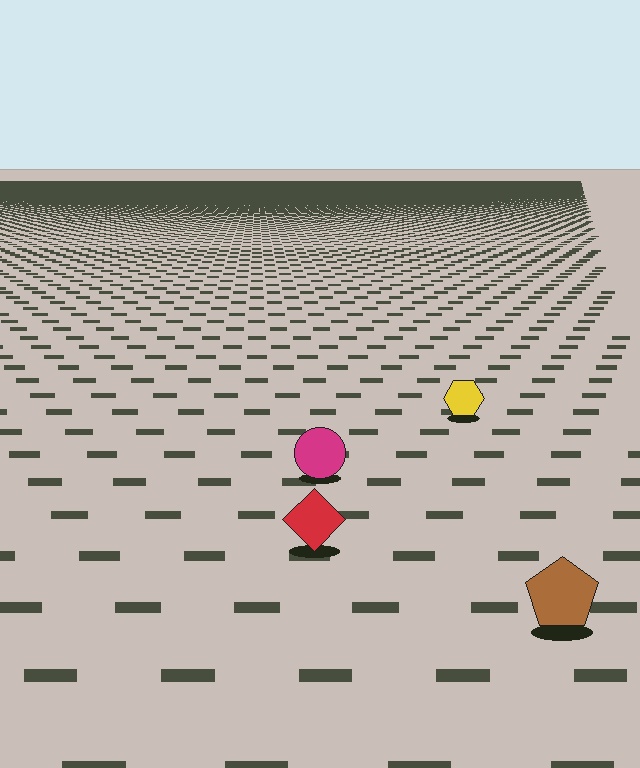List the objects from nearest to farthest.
From nearest to farthest: the brown pentagon, the red diamond, the magenta circle, the yellow hexagon.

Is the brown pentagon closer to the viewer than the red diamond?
Yes. The brown pentagon is closer — you can tell from the texture gradient: the ground texture is coarser near it.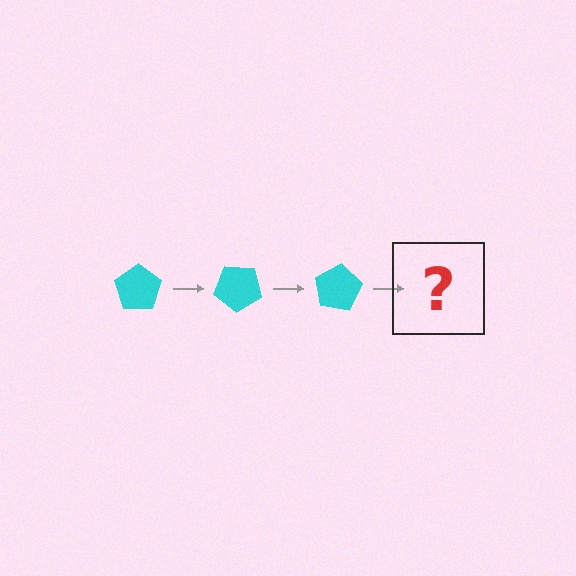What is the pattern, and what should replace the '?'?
The pattern is that the pentagon rotates 40 degrees each step. The '?' should be a cyan pentagon rotated 120 degrees.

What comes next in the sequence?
The next element should be a cyan pentagon rotated 120 degrees.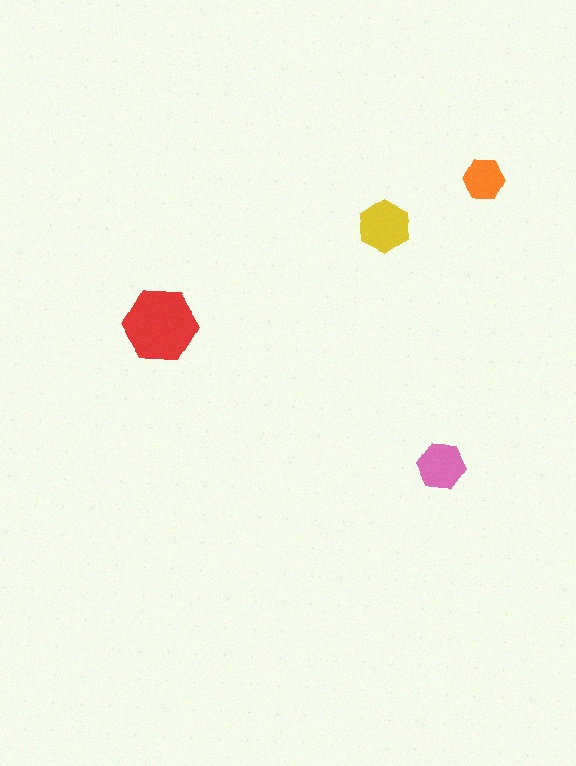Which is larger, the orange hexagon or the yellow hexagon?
The yellow one.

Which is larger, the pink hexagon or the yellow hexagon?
The yellow one.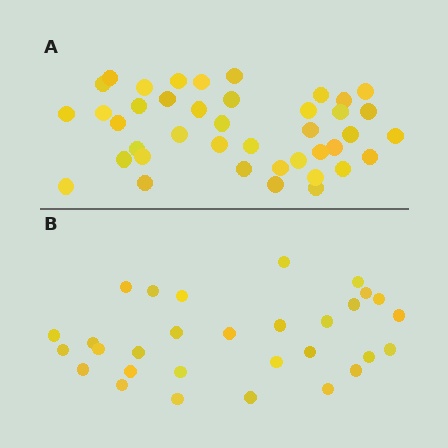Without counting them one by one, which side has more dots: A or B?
Region A (the top region) has more dots.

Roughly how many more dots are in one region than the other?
Region A has roughly 12 or so more dots than region B.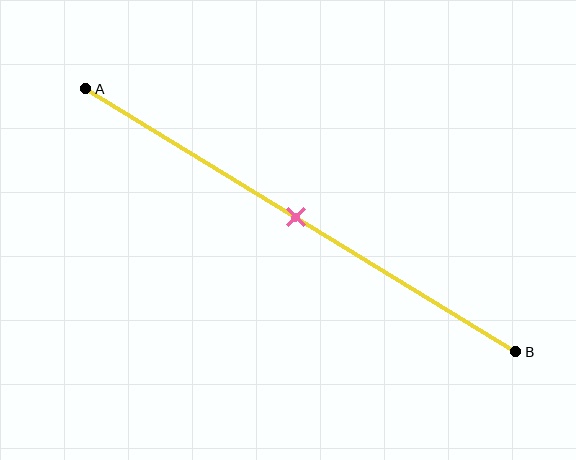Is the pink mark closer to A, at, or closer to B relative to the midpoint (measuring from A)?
The pink mark is approximately at the midpoint of segment AB.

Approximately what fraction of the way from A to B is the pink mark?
The pink mark is approximately 50% of the way from A to B.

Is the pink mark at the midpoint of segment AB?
Yes, the mark is approximately at the midpoint.